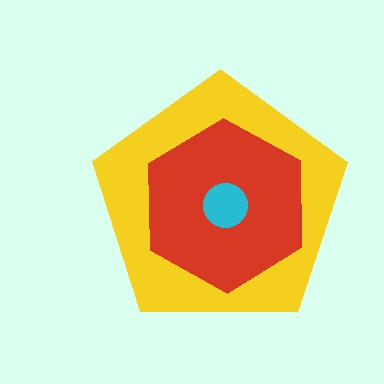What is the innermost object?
The cyan circle.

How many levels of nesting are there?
3.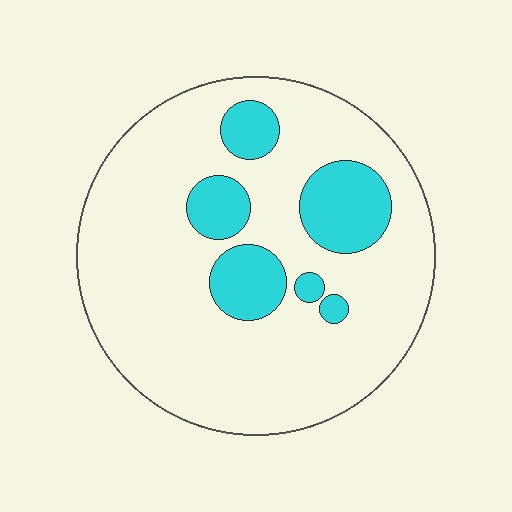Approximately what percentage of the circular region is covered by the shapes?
Approximately 20%.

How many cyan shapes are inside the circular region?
6.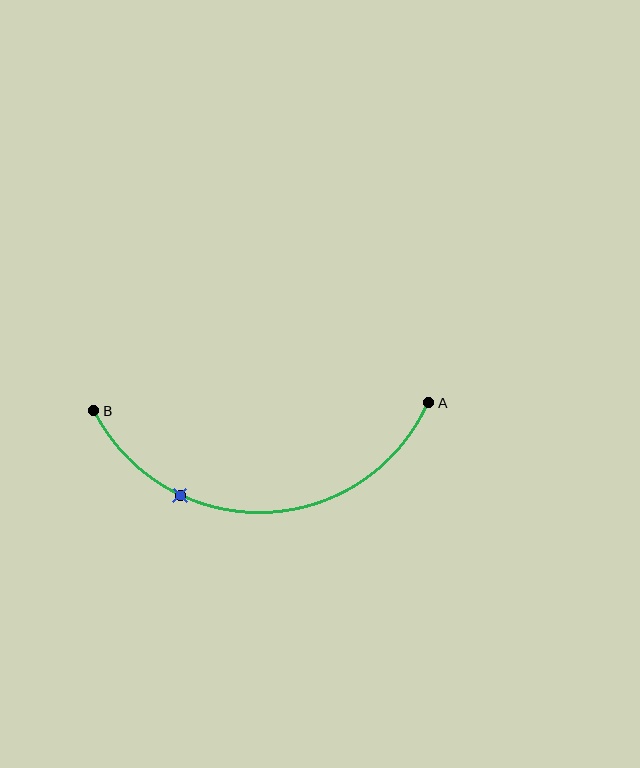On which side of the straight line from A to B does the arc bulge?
The arc bulges below the straight line connecting A and B.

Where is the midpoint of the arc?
The arc midpoint is the point on the curve farthest from the straight line joining A and B. It sits below that line.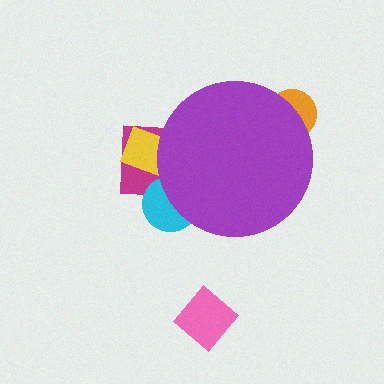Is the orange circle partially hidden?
Yes, the orange circle is partially hidden behind the purple circle.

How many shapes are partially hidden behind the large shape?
5 shapes are partially hidden.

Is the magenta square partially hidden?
Yes, the magenta square is partially hidden behind the purple circle.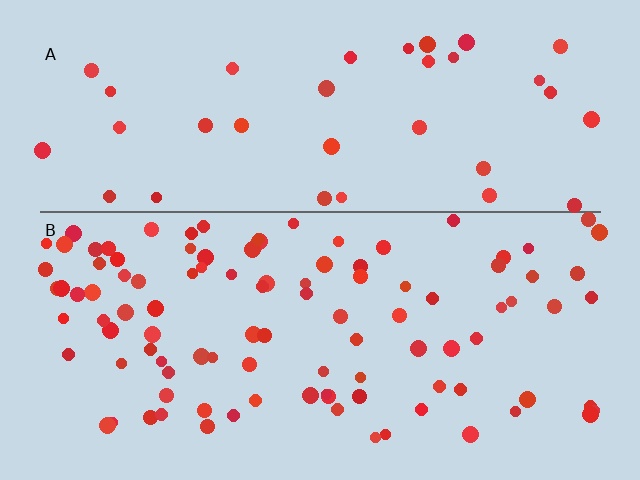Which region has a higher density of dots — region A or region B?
B (the bottom).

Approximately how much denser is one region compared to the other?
Approximately 2.7× — region B over region A.